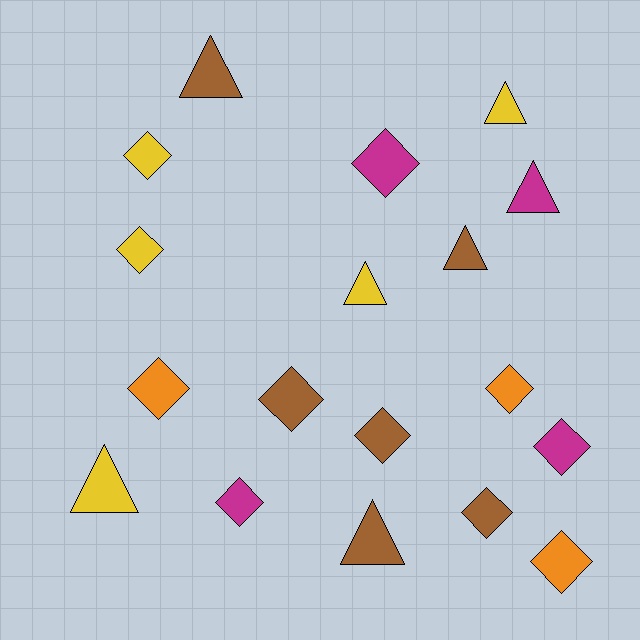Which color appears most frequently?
Brown, with 6 objects.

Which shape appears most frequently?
Diamond, with 11 objects.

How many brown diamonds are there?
There are 3 brown diamonds.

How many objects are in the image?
There are 18 objects.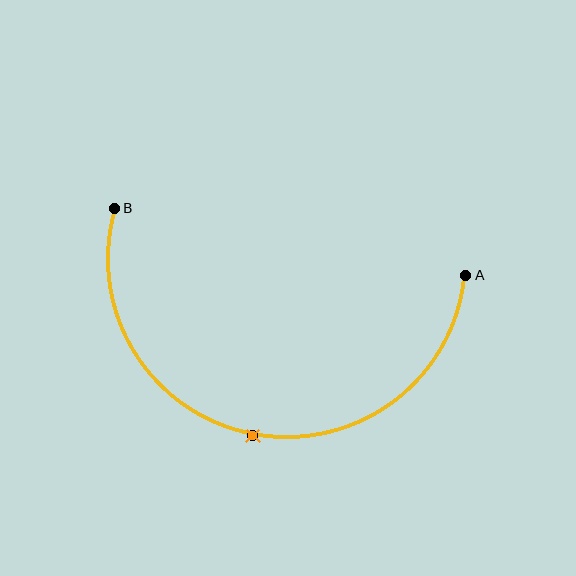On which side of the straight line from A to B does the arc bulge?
The arc bulges below the straight line connecting A and B.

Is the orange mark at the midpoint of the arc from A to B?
Yes. The orange mark lies on the arc at equal arc-length from both A and B — it is the arc midpoint.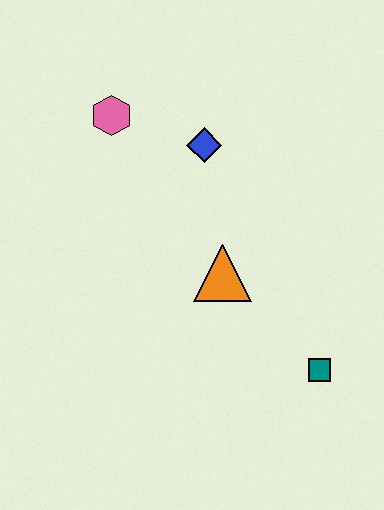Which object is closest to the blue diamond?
The pink hexagon is closest to the blue diamond.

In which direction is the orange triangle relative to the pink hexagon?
The orange triangle is below the pink hexagon.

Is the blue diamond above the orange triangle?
Yes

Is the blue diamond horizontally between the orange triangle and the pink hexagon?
Yes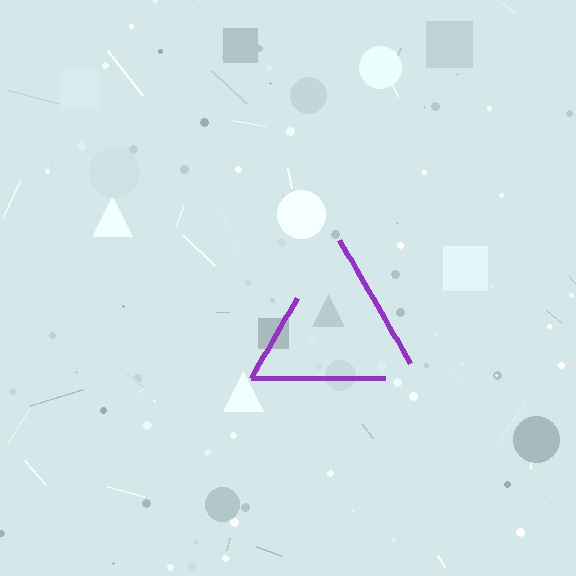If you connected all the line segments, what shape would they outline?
They would outline a triangle.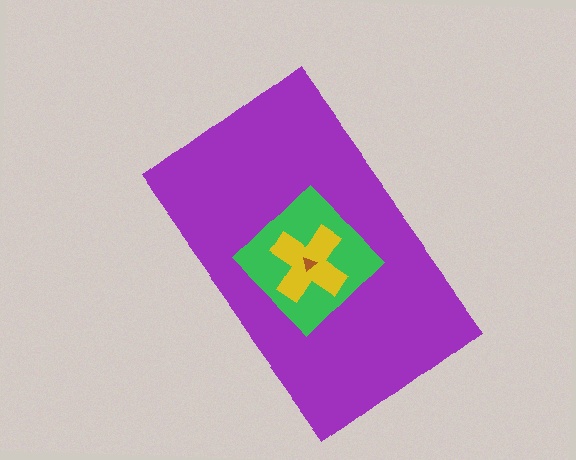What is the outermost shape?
The purple rectangle.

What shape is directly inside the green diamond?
The yellow cross.